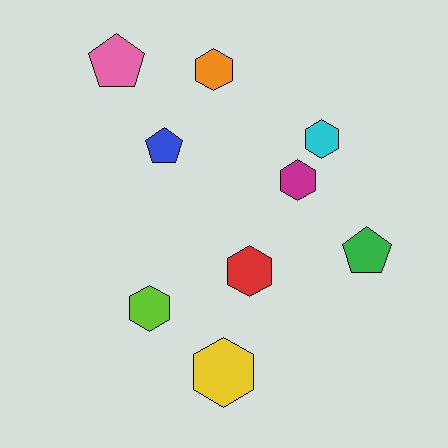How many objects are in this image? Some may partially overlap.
There are 9 objects.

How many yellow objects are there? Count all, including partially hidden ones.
There is 1 yellow object.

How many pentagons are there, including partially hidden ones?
There are 3 pentagons.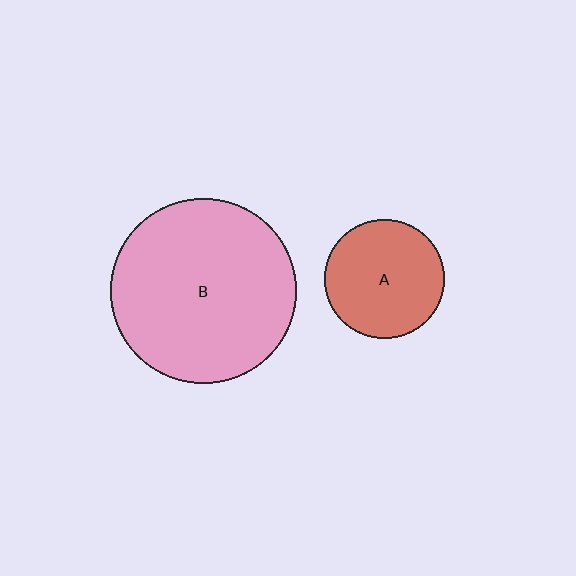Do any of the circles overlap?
No, none of the circles overlap.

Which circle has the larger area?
Circle B (pink).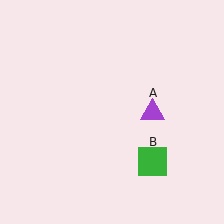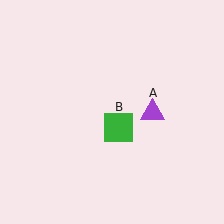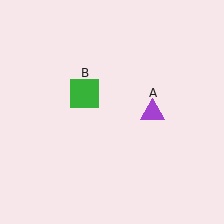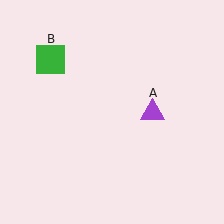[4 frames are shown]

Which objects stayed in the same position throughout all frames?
Purple triangle (object A) remained stationary.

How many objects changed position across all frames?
1 object changed position: green square (object B).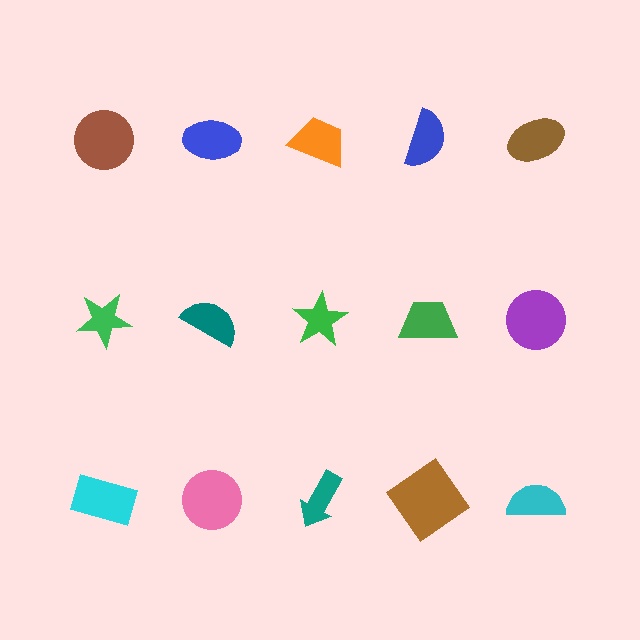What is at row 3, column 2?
A pink circle.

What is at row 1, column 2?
A blue ellipse.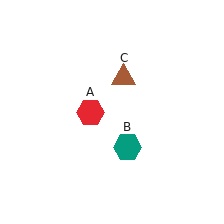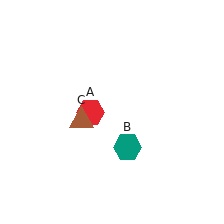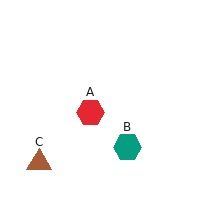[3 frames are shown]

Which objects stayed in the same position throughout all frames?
Red hexagon (object A) and teal hexagon (object B) remained stationary.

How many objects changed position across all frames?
1 object changed position: brown triangle (object C).